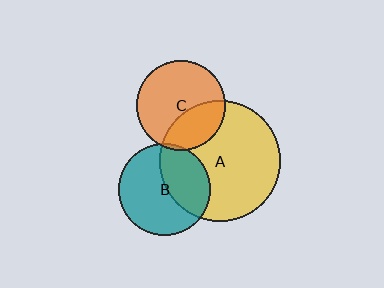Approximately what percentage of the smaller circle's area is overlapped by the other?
Approximately 40%.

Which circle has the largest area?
Circle A (yellow).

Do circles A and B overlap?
Yes.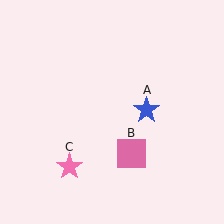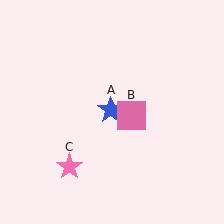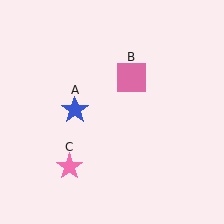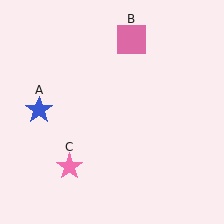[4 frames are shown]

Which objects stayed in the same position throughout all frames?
Pink star (object C) remained stationary.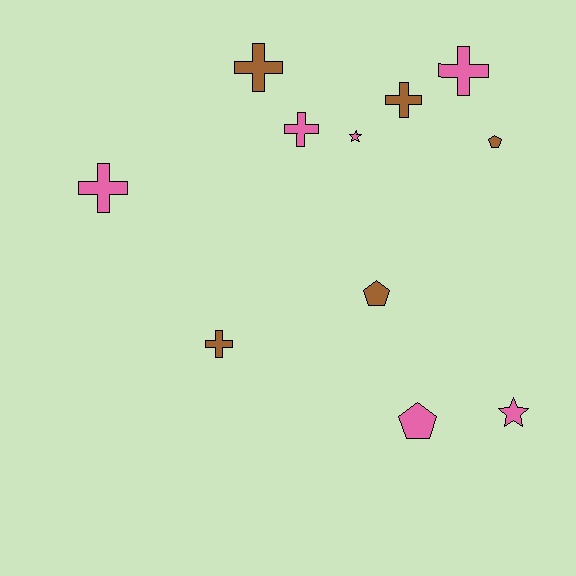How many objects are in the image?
There are 11 objects.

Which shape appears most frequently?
Cross, with 6 objects.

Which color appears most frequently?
Pink, with 6 objects.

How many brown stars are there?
There are no brown stars.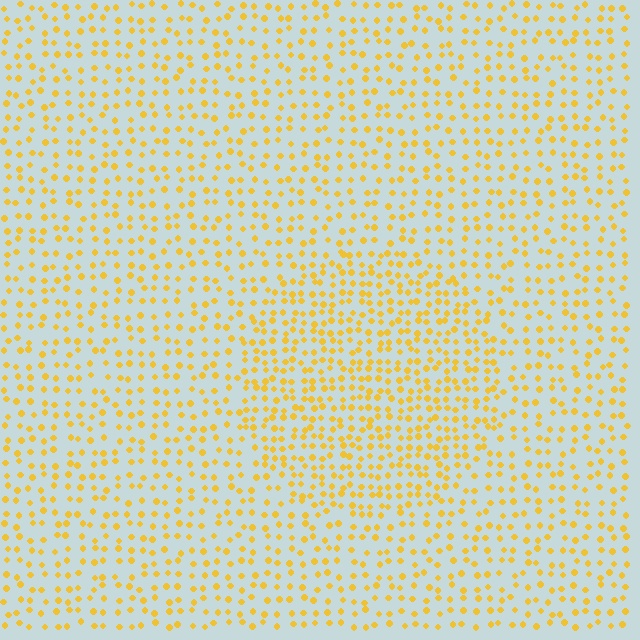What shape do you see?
I see a circle.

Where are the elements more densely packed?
The elements are more densely packed inside the circle boundary.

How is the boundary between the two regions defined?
The boundary is defined by a change in element density (approximately 1.7x ratio). All elements are the same color, size, and shape.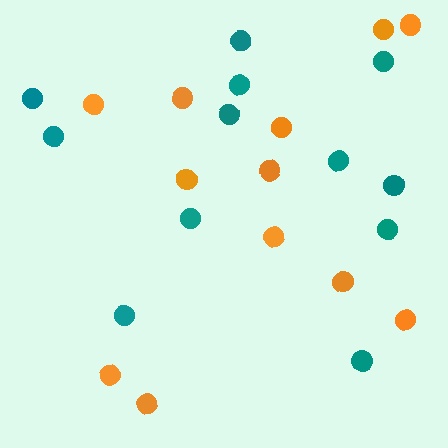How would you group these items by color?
There are 2 groups: one group of teal circles (12) and one group of orange circles (12).